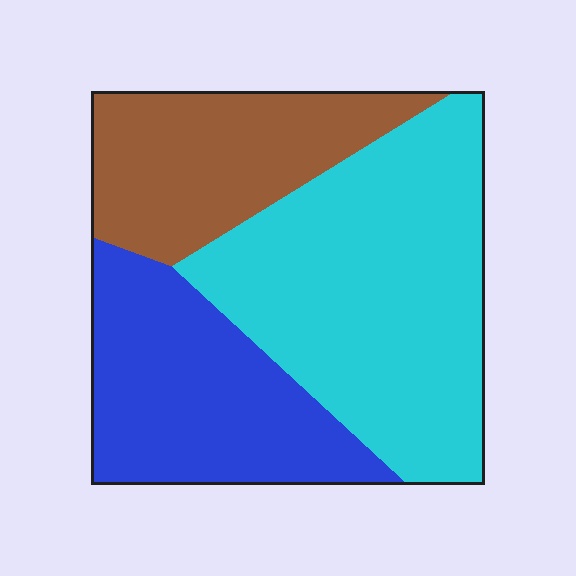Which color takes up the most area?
Cyan, at roughly 45%.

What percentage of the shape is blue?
Blue takes up about one quarter (1/4) of the shape.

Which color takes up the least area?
Brown, at roughly 25%.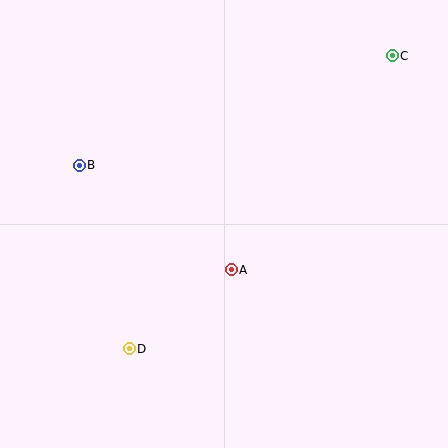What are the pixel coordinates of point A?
Point A is at (231, 270).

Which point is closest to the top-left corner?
Point B is closest to the top-left corner.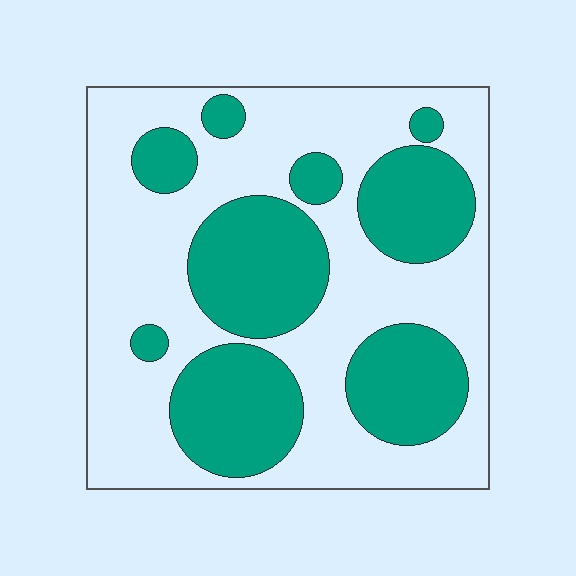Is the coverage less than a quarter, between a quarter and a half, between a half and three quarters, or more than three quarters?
Between a quarter and a half.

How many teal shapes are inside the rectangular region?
9.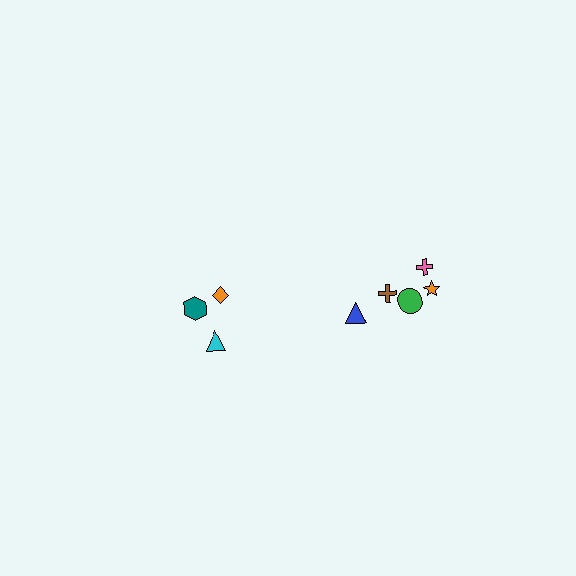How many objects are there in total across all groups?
There are 8 objects.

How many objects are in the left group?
There are 3 objects.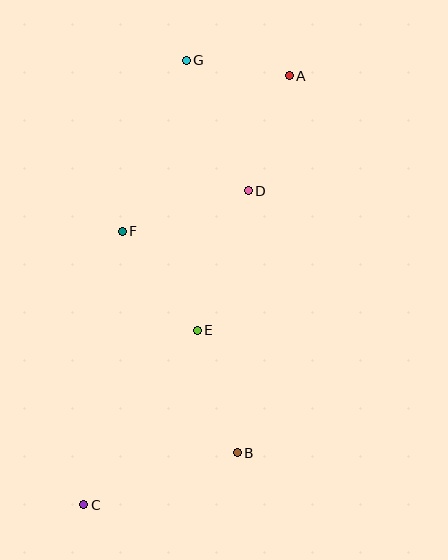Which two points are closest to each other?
Points A and G are closest to each other.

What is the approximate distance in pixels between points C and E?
The distance between C and E is approximately 208 pixels.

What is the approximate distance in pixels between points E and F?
The distance between E and F is approximately 124 pixels.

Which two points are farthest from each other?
Points A and C are farthest from each other.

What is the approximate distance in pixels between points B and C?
The distance between B and C is approximately 162 pixels.